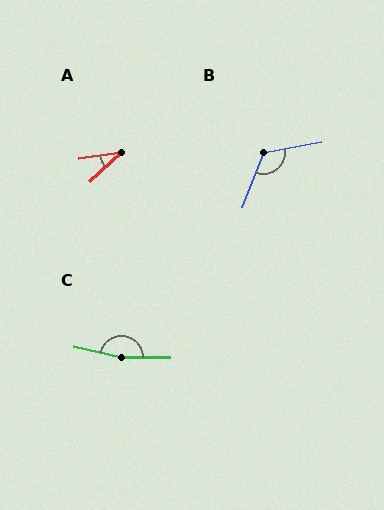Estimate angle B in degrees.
Approximately 121 degrees.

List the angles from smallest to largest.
A (34°), B (121°), C (168°).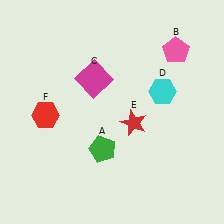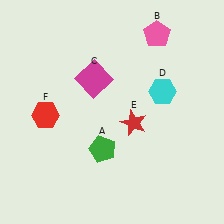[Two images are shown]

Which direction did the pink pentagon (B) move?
The pink pentagon (B) moved left.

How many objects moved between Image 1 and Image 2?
1 object moved between the two images.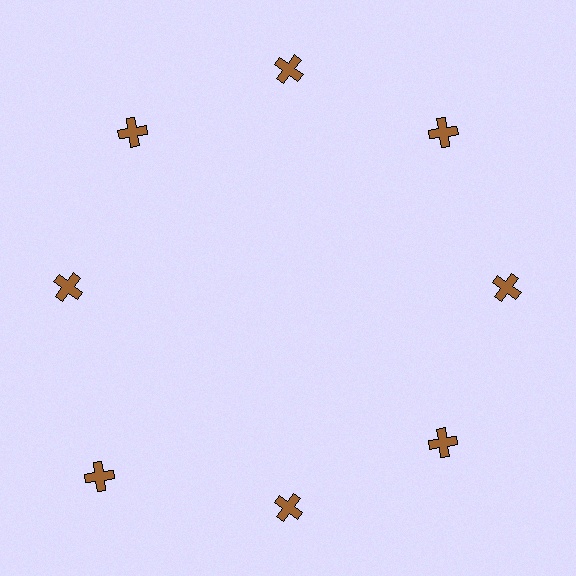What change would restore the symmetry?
The symmetry would be restored by moving it inward, back onto the ring so that all 8 crosses sit at equal angles and equal distance from the center.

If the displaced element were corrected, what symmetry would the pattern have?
It would have 8-fold rotational symmetry — the pattern would map onto itself every 45 degrees.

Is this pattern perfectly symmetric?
No. The 8 brown crosses are arranged in a ring, but one element near the 8 o'clock position is pushed outward from the center, breaking the 8-fold rotational symmetry.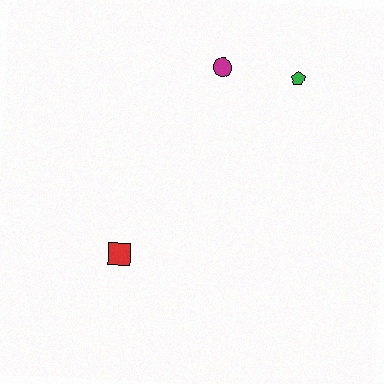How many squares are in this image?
There is 1 square.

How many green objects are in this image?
There is 1 green object.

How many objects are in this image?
There are 3 objects.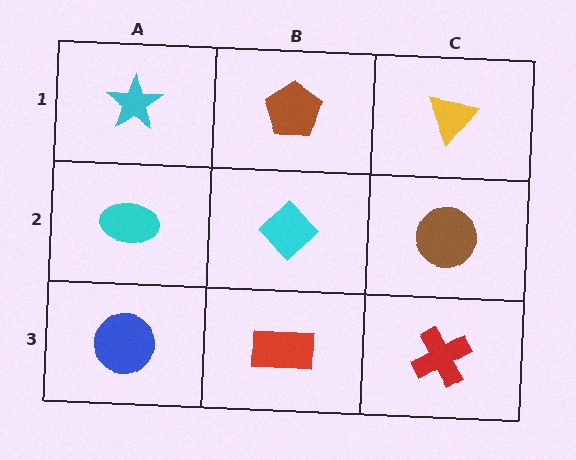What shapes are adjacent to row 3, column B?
A cyan diamond (row 2, column B), a blue circle (row 3, column A), a red cross (row 3, column C).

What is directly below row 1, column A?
A cyan ellipse.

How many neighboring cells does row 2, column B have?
4.